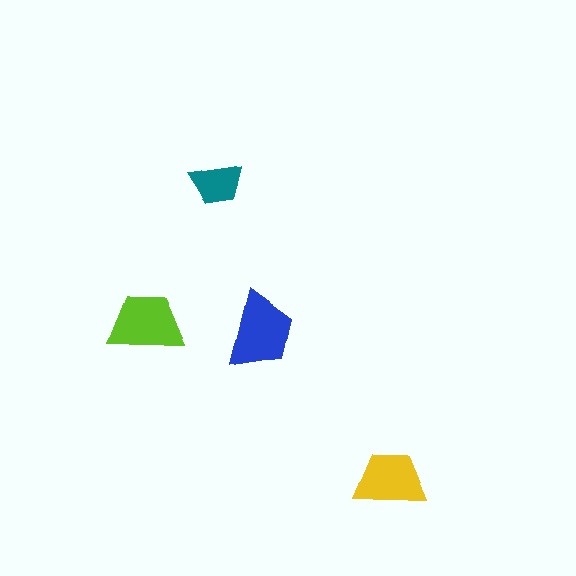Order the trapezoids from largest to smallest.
the blue one, the lime one, the yellow one, the teal one.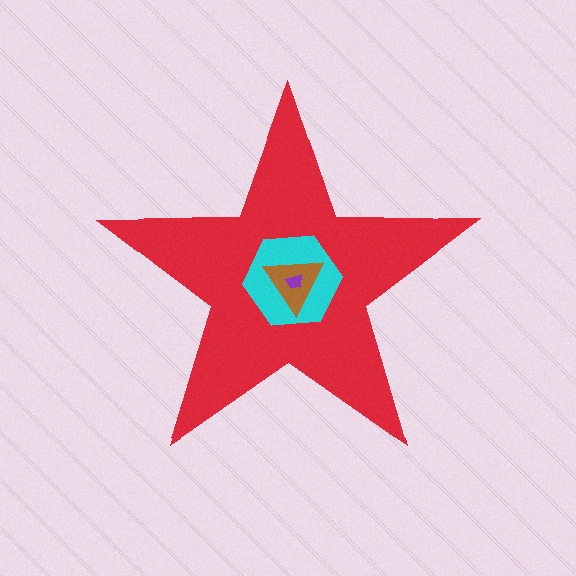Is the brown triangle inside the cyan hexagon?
Yes.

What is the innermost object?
The purple trapezoid.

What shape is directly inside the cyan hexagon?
The brown triangle.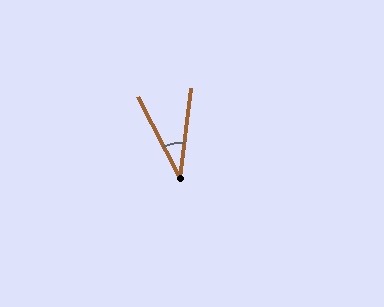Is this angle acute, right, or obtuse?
It is acute.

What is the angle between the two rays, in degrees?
Approximately 35 degrees.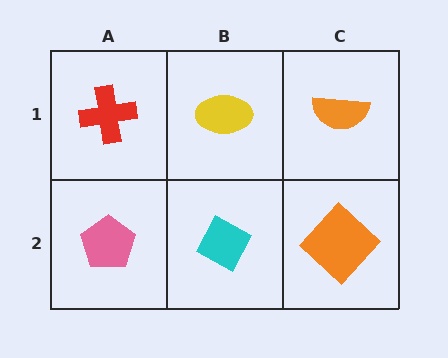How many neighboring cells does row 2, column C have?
2.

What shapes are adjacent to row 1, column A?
A pink pentagon (row 2, column A), a yellow ellipse (row 1, column B).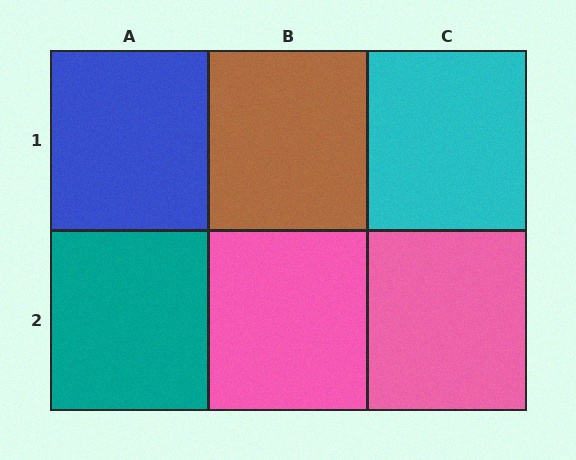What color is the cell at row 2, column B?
Pink.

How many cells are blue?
1 cell is blue.